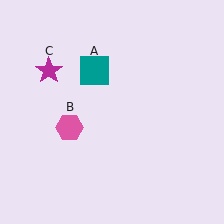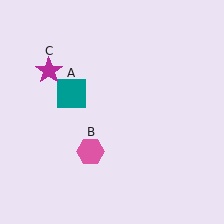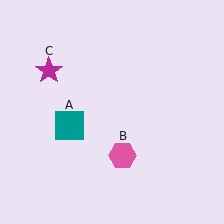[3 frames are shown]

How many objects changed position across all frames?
2 objects changed position: teal square (object A), pink hexagon (object B).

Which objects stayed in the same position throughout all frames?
Magenta star (object C) remained stationary.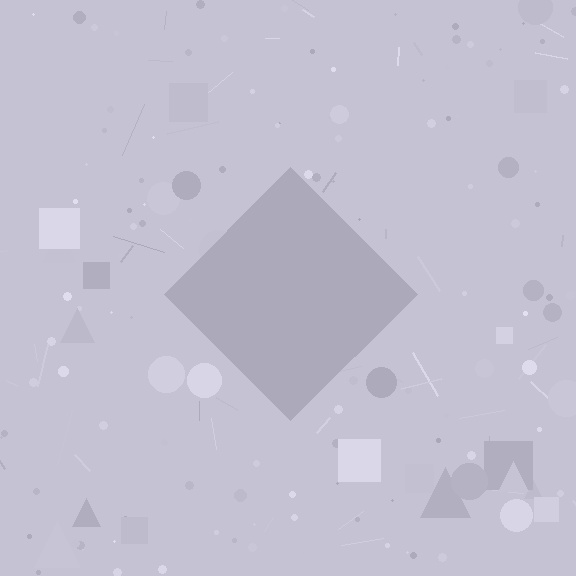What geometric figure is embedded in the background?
A diamond is embedded in the background.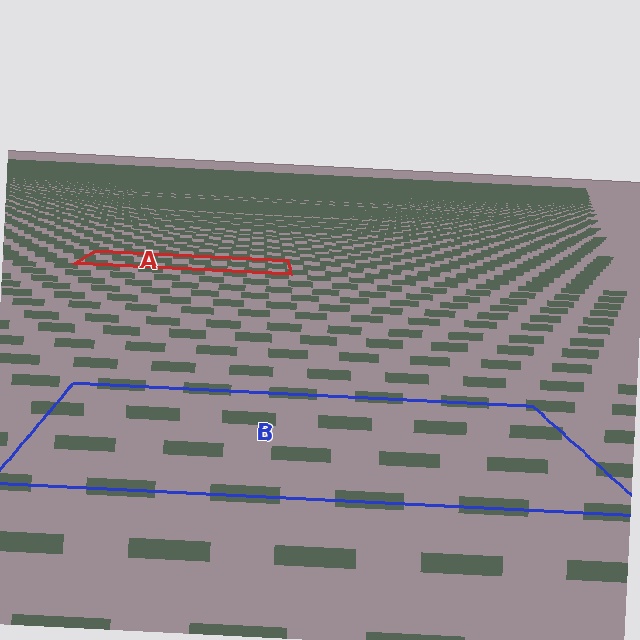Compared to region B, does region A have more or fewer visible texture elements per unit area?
Region A has more texture elements per unit area — they are packed more densely because it is farther away.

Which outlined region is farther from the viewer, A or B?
Region A is farther from the viewer — the texture elements inside it appear smaller and more densely packed.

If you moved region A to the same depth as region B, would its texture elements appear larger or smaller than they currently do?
They would appear larger. At a closer depth, the same texture elements are projected at a bigger on-screen size.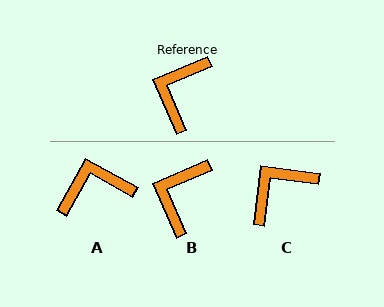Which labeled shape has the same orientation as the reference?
B.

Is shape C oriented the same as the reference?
No, it is off by about 31 degrees.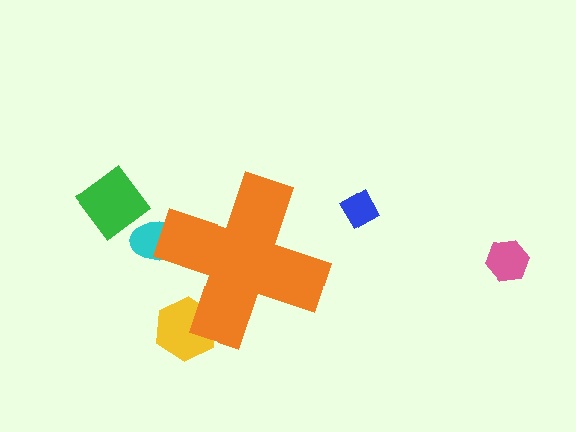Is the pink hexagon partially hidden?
No, the pink hexagon is fully visible.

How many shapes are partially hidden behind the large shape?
2 shapes are partially hidden.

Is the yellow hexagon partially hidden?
Yes, the yellow hexagon is partially hidden behind the orange cross.